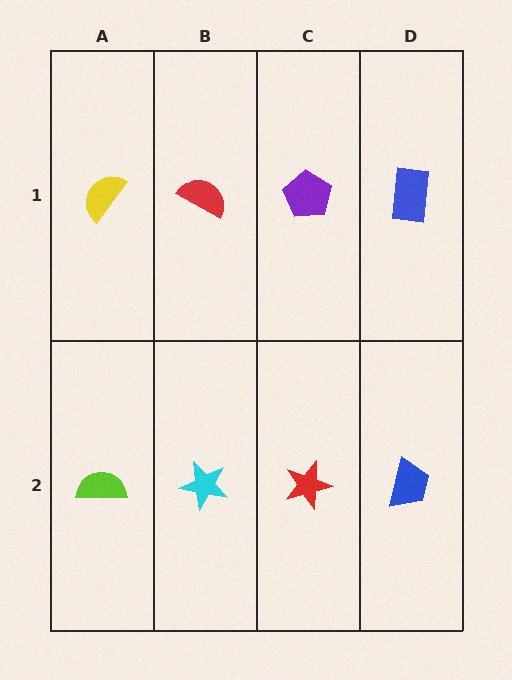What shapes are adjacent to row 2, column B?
A red semicircle (row 1, column B), a lime semicircle (row 2, column A), a red star (row 2, column C).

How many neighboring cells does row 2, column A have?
2.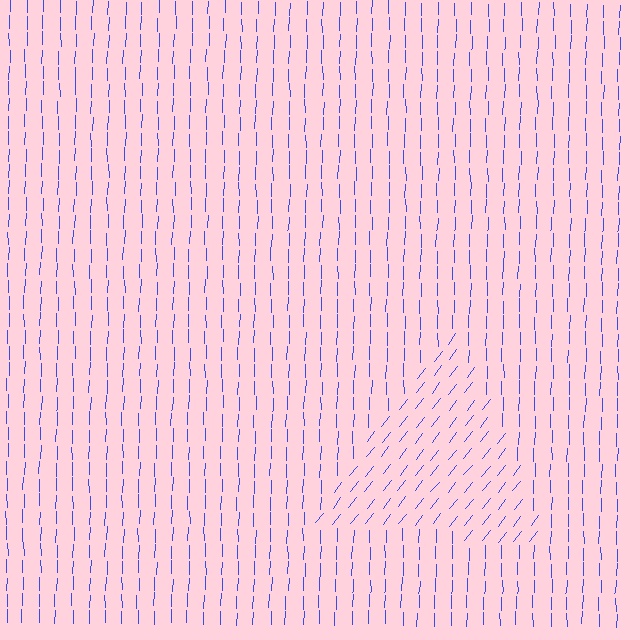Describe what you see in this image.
The image is filled with small blue line segments. A triangle region in the image has lines oriented differently from the surrounding lines, creating a visible texture boundary.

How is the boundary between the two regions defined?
The boundary is defined purely by a change in line orientation (approximately 37 degrees difference). All lines are the same color and thickness.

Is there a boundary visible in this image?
Yes, there is a texture boundary formed by a change in line orientation.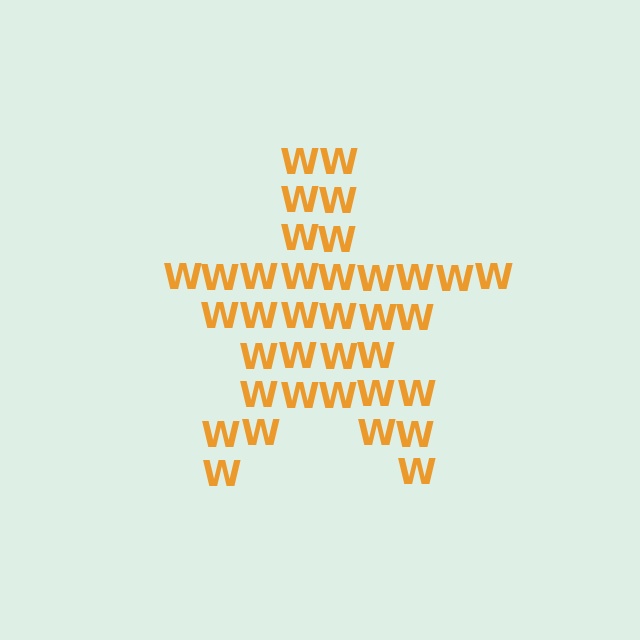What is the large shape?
The large shape is a star.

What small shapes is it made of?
It is made of small letter W's.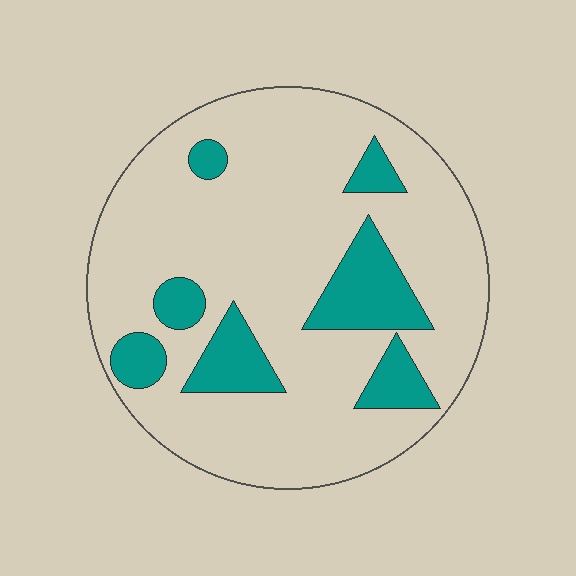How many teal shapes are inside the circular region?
7.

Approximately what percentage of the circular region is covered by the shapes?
Approximately 20%.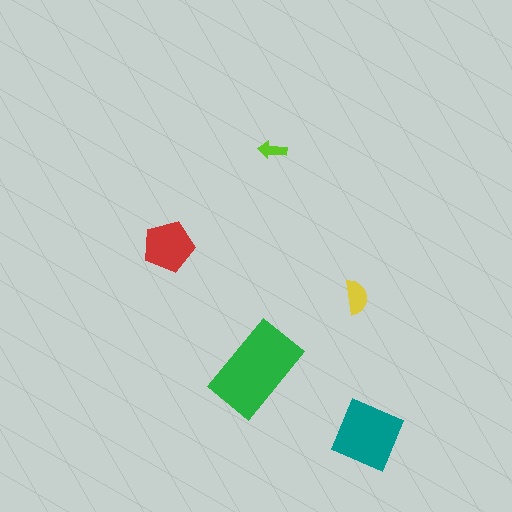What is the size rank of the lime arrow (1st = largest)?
5th.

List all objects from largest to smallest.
The green rectangle, the teal diamond, the red pentagon, the yellow semicircle, the lime arrow.